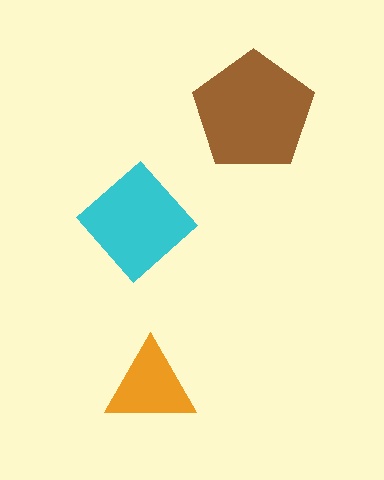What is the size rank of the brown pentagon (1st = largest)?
1st.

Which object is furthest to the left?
The cyan diamond is leftmost.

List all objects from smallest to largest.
The orange triangle, the cyan diamond, the brown pentagon.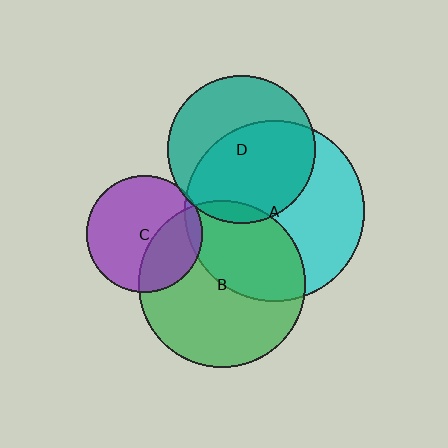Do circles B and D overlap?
Yes.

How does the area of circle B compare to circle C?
Approximately 2.1 times.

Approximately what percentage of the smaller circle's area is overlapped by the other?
Approximately 5%.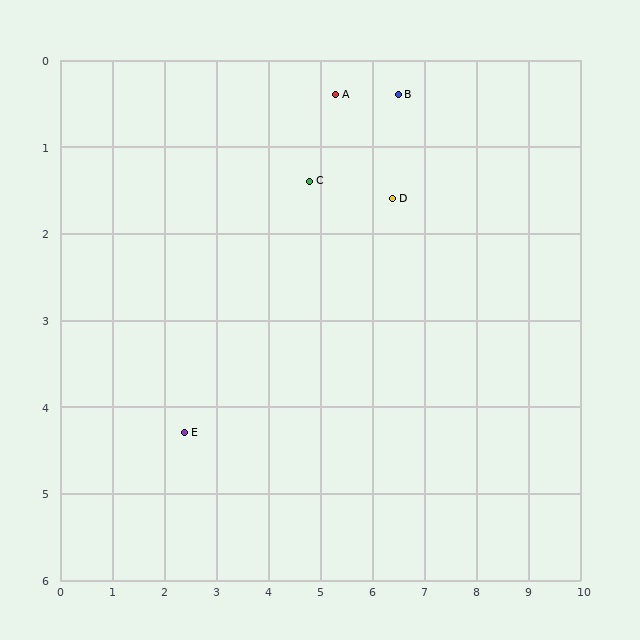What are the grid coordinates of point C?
Point C is at approximately (4.8, 1.4).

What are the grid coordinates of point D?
Point D is at approximately (6.4, 1.6).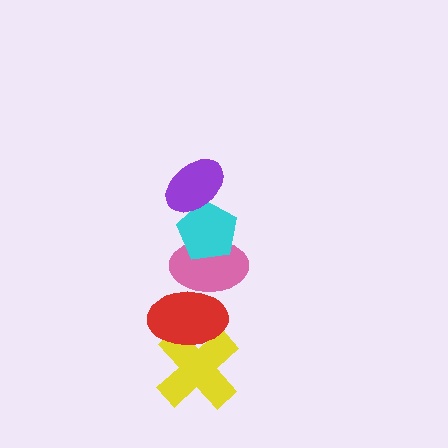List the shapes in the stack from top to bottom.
From top to bottom: the purple ellipse, the cyan pentagon, the pink ellipse, the red ellipse, the yellow cross.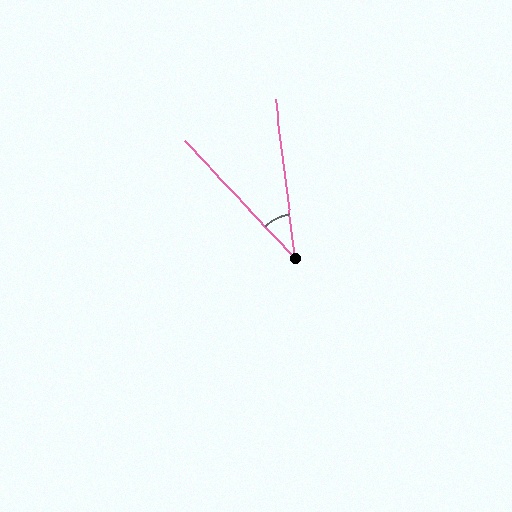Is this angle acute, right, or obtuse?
It is acute.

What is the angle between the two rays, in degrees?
Approximately 36 degrees.